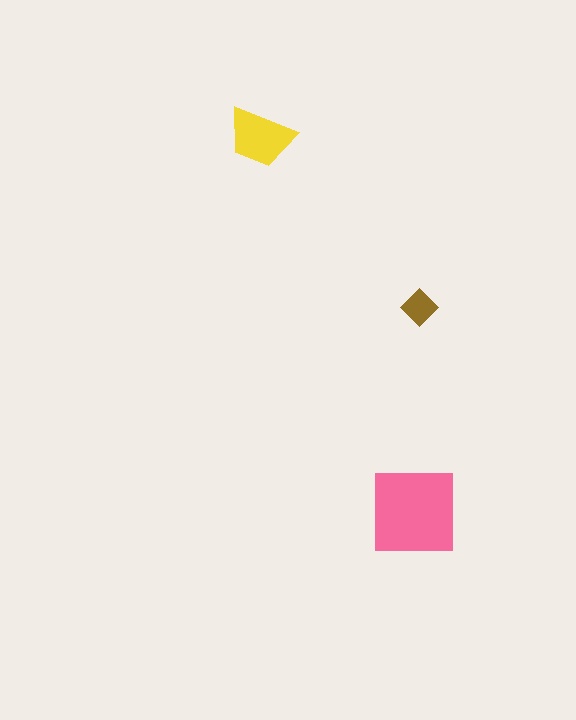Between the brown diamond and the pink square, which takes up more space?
The pink square.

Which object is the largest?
The pink square.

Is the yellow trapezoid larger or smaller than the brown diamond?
Larger.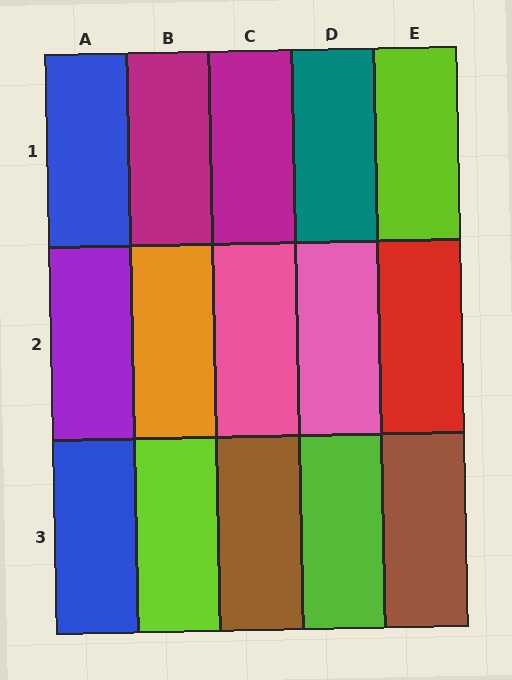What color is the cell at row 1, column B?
Magenta.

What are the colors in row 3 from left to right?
Blue, lime, brown, lime, brown.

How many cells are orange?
1 cell is orange.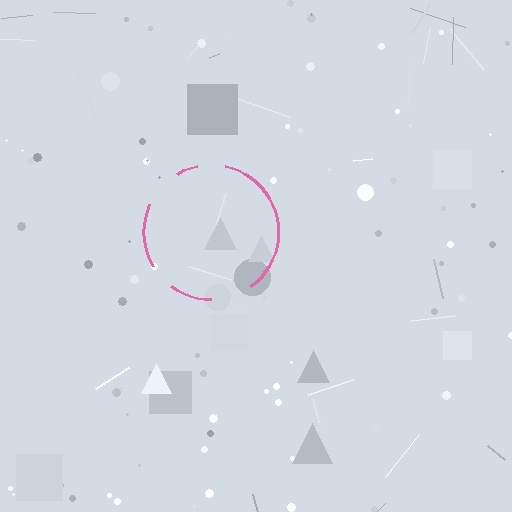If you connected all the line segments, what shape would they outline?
They would outline a circle.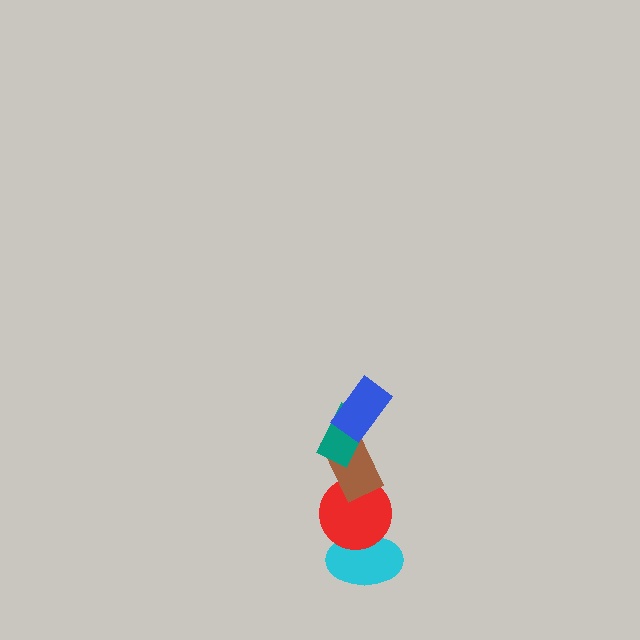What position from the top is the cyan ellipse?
The cyan ellipse is 5th from the top.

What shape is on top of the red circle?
The brown rectangle is on top of the red circle.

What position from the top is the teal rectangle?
The teal rectangle is 2nd from the top.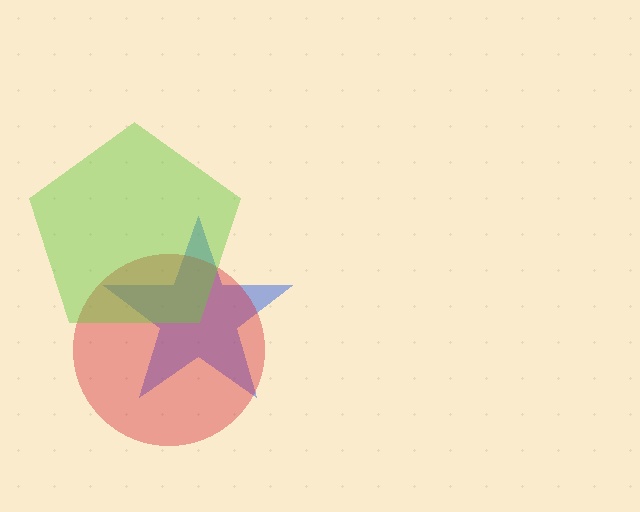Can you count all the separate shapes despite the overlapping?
Yes, there are 3 separate shapes.